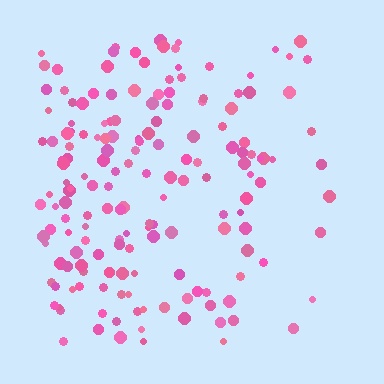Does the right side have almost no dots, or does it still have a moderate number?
Still a moderate number, just noticeably fewer than the left.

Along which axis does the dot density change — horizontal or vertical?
Horizontal.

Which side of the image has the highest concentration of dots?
The left.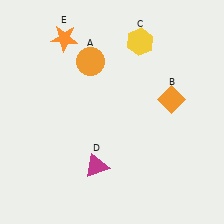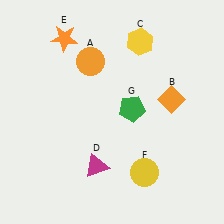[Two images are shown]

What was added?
A yellow circle (F), a green pentagon (G) were added in Image 2.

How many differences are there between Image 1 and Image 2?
There are 2 differences between the two images.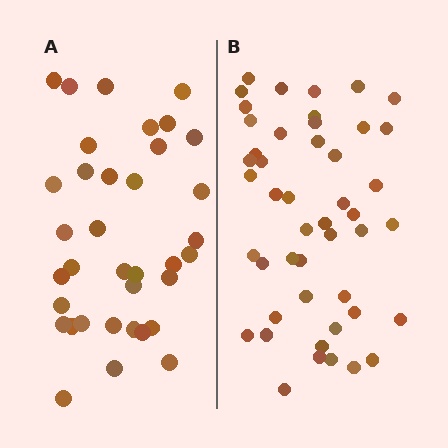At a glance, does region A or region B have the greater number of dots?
Region B (the right region) has more dots.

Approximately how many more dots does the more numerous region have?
Region B has roughly 12 or so more dots than region A.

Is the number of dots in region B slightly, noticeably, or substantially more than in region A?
Region B has noticeably more, but not dramatically so. The ratio is roughly 1.3 to 1.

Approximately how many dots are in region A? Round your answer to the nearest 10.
About 40 dots. (The exact count is 36, which rounds to 40.)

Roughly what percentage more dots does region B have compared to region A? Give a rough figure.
About 30% more.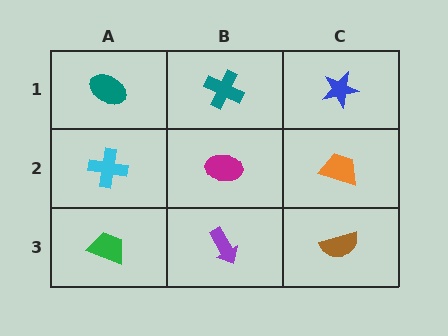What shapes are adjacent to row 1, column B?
A magenta ellipse (row 2, column B), a teal ellipse (row 1, column A), a blue star (row 1, column C).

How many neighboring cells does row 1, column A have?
2.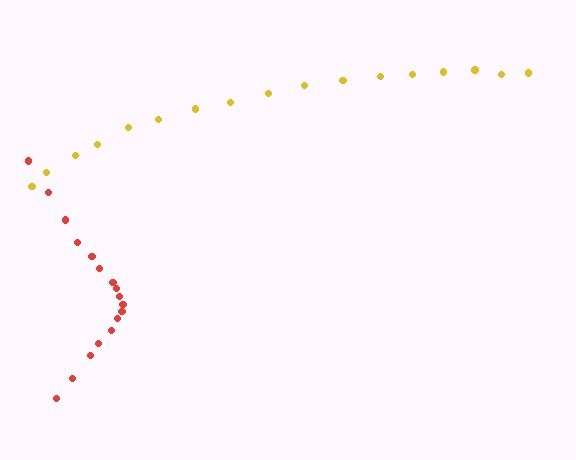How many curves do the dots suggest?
There are 2 distinct paths.